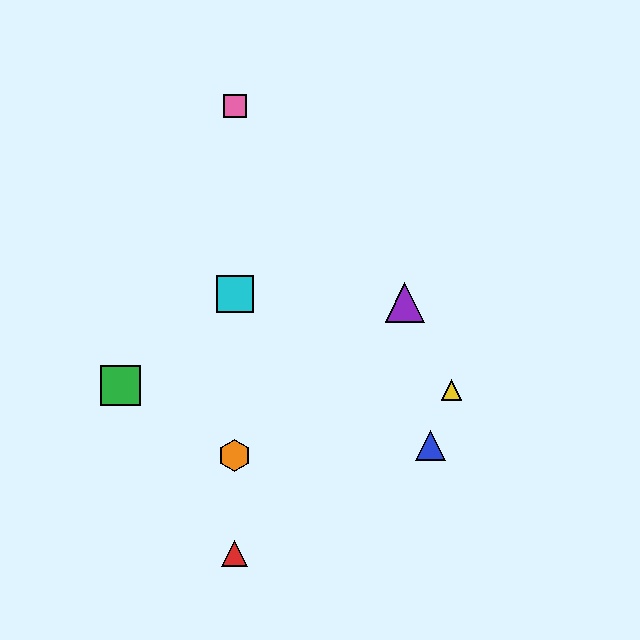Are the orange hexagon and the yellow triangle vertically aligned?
No, the orange hexagon is at x≈235 and the yellow triangle is at x≈452.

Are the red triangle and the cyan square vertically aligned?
Yes, both are at x≈235.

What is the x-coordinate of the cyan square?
The cyan square is at x≈235.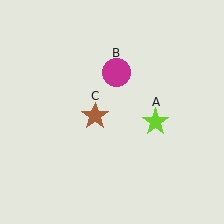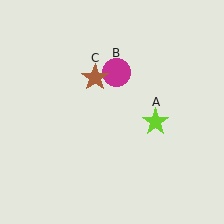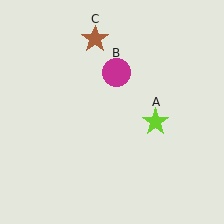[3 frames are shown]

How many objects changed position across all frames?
1 object changed position: brown star (object C).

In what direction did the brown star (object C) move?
The brown star (object C) moved up.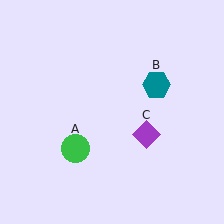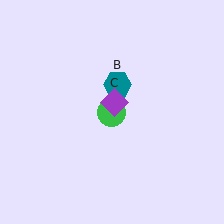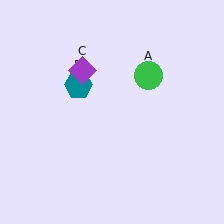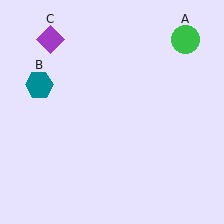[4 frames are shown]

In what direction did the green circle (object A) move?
The green circle (object A) moved up and to the right.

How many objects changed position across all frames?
3 objects changed position: green circle (object A), teal hexagon (object B), purple diamond (object C).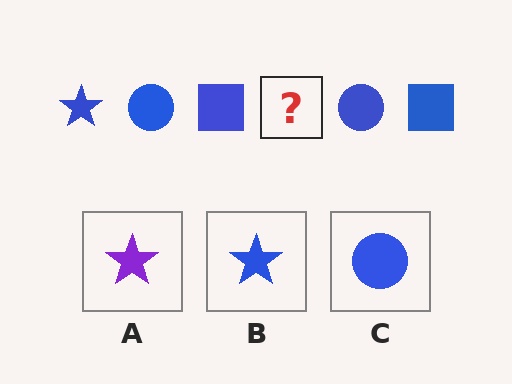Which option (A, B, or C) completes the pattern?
B.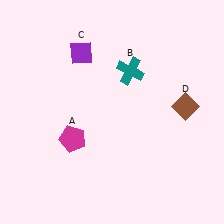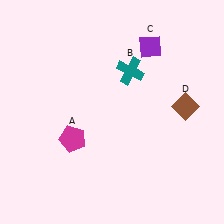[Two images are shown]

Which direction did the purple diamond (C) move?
The purple diamond (C) moved right.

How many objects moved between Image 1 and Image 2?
1 object moved between the two images.